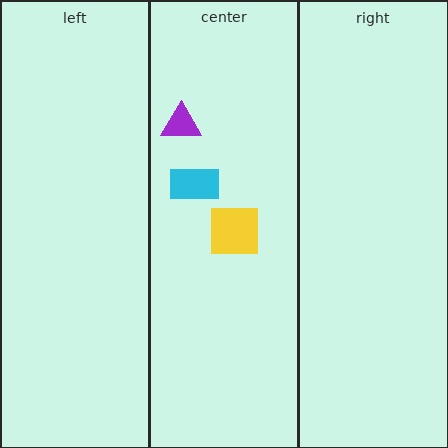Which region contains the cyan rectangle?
The center region.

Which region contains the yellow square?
The center region.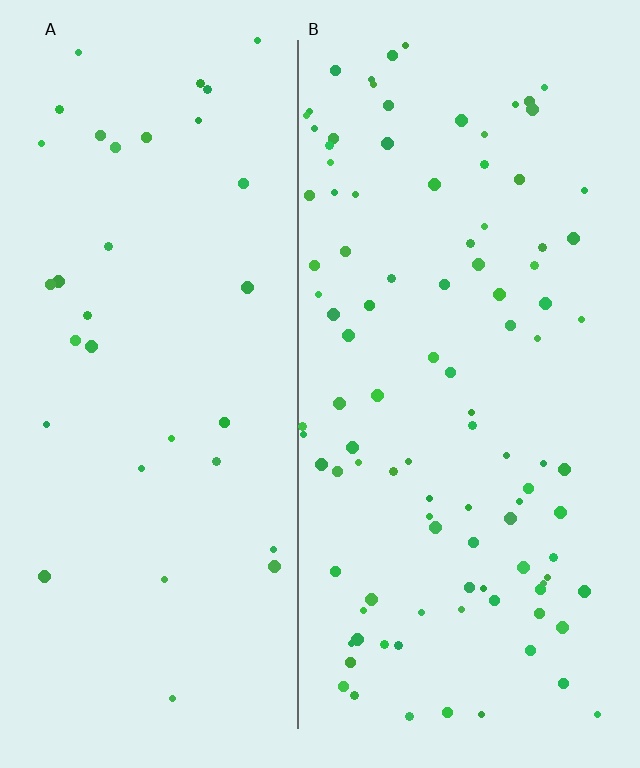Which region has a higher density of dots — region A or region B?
B (the right).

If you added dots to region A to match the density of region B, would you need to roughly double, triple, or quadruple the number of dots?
Approximately triple.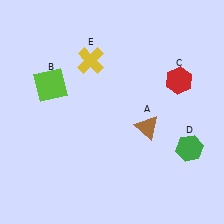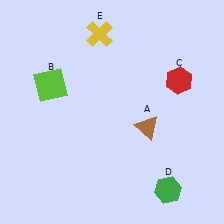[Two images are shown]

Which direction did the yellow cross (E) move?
The yellow cross (E) moved up.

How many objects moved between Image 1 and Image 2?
2 objects moved between the two images.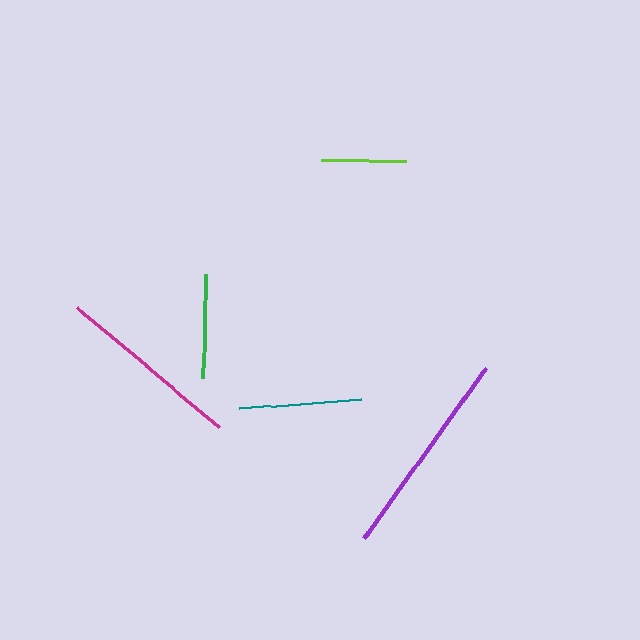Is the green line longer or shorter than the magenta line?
The magenta line is longer than the green line.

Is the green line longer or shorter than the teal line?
The teal line is longer than the green line.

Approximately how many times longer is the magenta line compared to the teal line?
The magenta line is approximately 1.5 times the length of the teal line.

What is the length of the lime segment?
The lime segment is approximately 85 pixels long.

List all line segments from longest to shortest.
From longest to shortest: purple, magenta, teal, green, lime.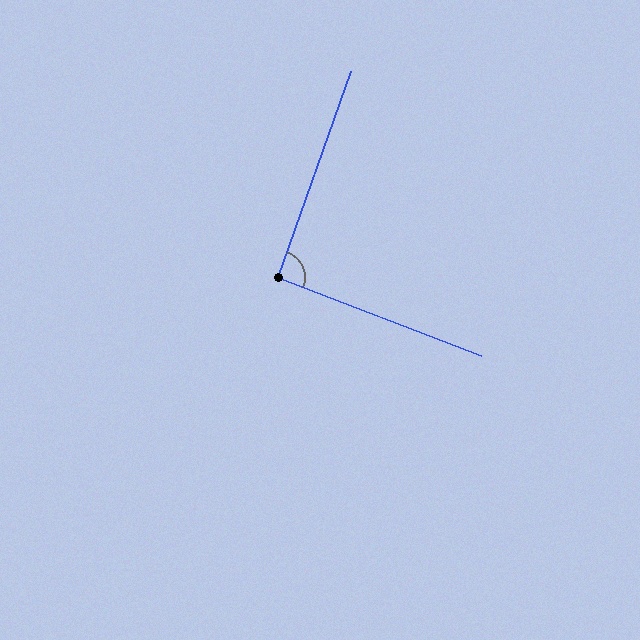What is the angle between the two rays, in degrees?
Approximately 91 degrees.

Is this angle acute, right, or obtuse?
It is approximately a right angle.